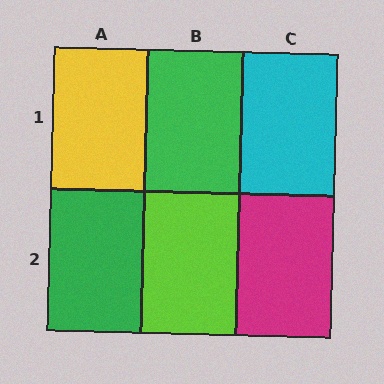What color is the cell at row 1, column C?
Cyan.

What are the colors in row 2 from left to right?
Green, lime, magenta.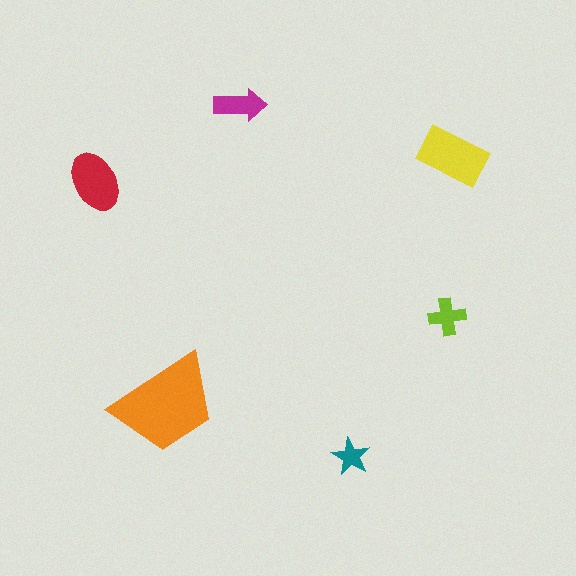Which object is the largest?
The orange trapezoid.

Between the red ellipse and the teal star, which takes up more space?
The red ellipse.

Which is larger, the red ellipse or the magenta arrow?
The red ellipse.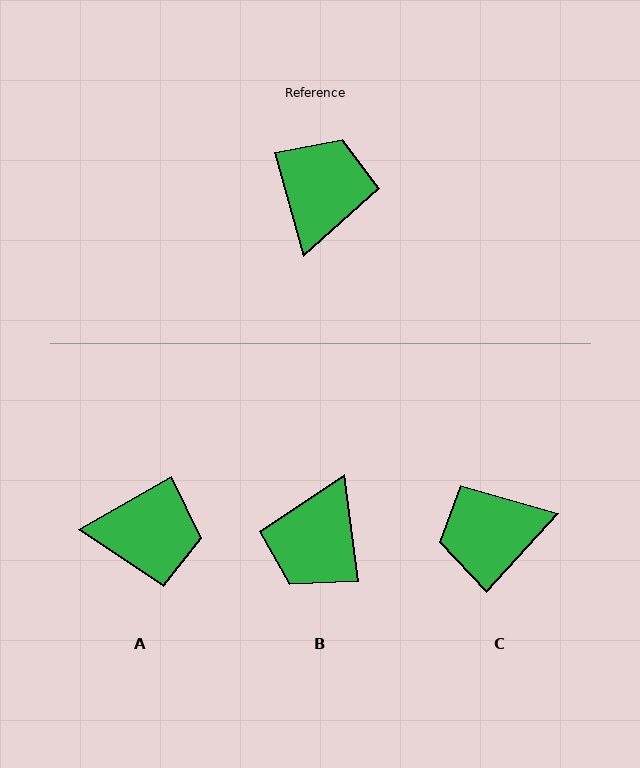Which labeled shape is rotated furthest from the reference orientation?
B, about 172 degrees away.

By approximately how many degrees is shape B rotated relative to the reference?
Approximately 172 degrees counter-clockwise.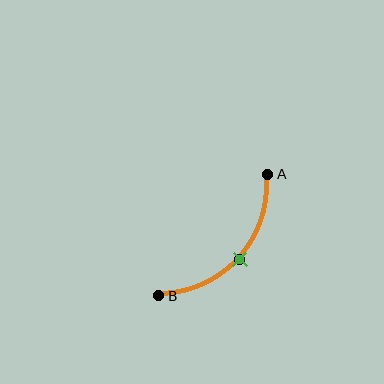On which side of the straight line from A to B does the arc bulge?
The arc bulges below and to the right of the straight line connecting A and B.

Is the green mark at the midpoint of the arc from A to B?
Yes. The green mark lies on the arc at equal arc-length from both A and B — it is the arc midpoint.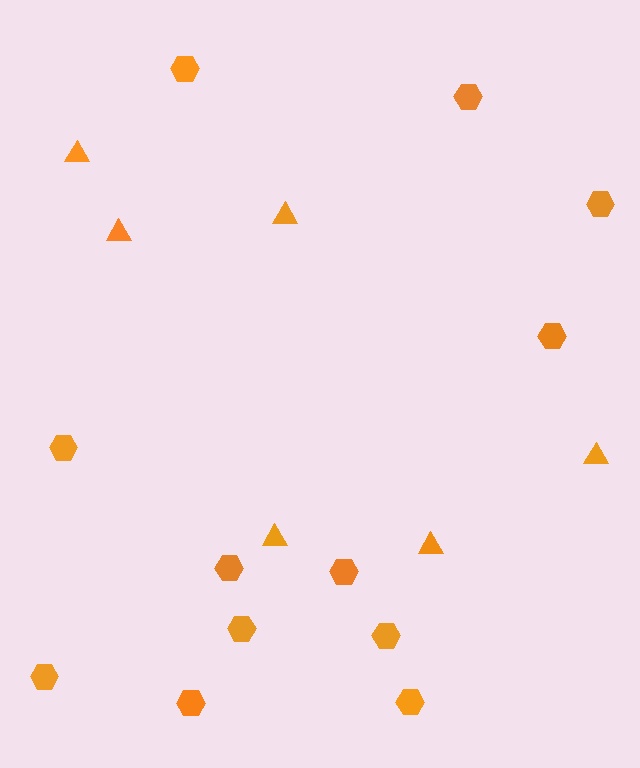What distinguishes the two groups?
There are 2 groups: one group of triangles (6) and one group of hexagons (12).